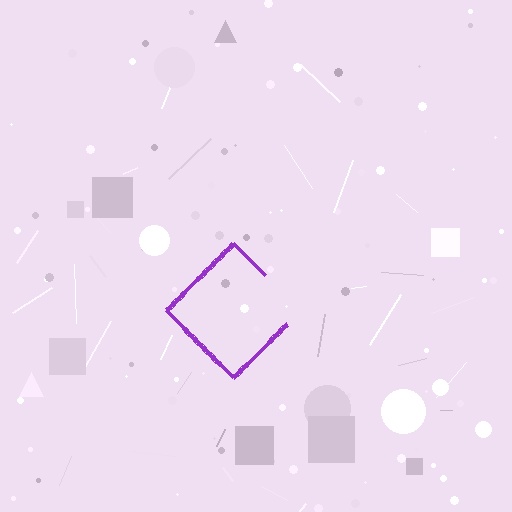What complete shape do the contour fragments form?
The contour fragments form a diamond.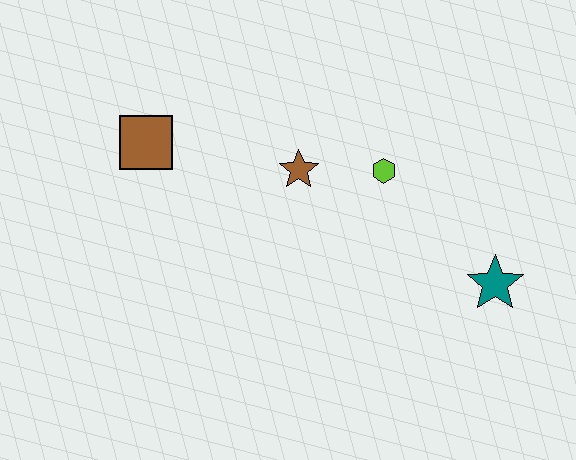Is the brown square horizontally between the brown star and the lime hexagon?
No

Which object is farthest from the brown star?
The teal star is farthest from the brown star.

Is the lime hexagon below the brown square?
Yes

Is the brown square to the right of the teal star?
No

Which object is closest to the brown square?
The brown star is closest to the brown square.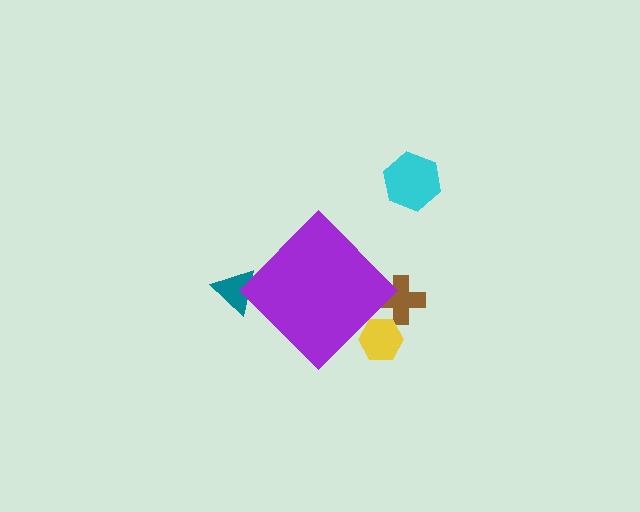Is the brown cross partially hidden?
Yes, the brown cross is partially hidden behind the purple diamond.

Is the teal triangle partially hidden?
Yes, the teal triangle is partially hidden behind the purple diamond.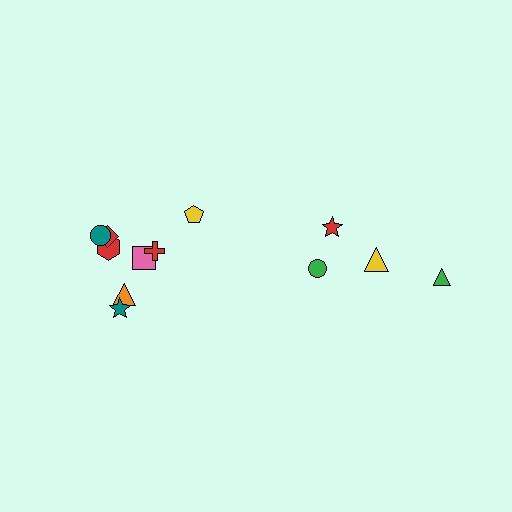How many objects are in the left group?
There are 8 objects.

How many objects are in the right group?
There are 4 objects.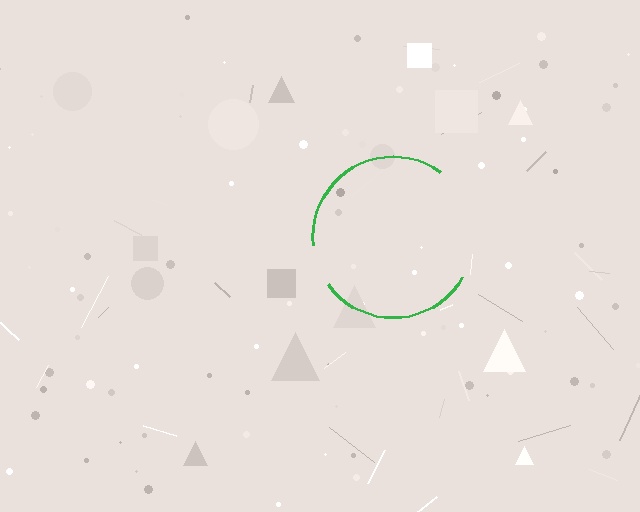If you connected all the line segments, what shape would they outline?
They would outline a circle.